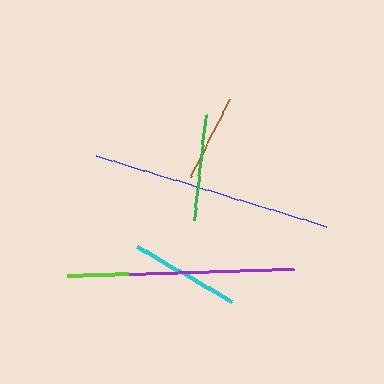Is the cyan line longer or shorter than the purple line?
The purple line is longer than the cyan line.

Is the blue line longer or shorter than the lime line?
The blue line is longer than the lime line.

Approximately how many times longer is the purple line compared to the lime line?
The purple line is approximately 3.5 times the length of the lime line.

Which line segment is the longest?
The blue line is the longest at approximately 241 pixels.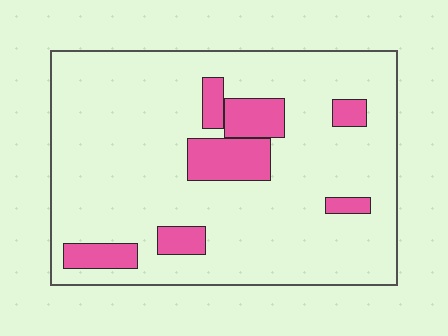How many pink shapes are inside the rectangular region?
7.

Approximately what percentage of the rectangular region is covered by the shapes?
Approximately 15%.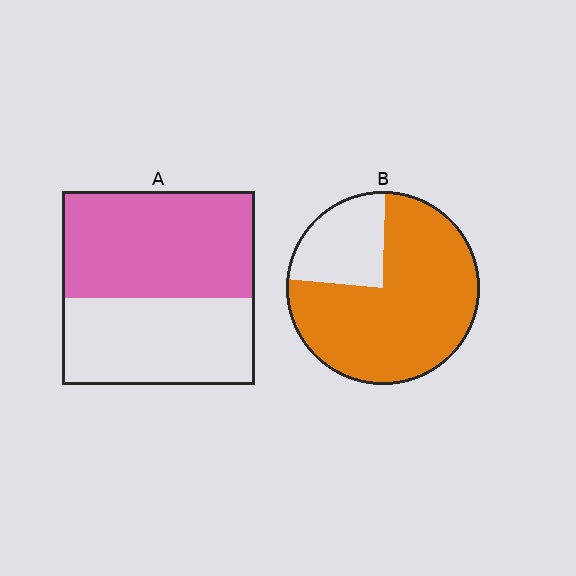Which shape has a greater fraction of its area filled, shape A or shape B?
Shape B.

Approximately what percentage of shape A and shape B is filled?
A is approximately 55% and B is approximately 75%.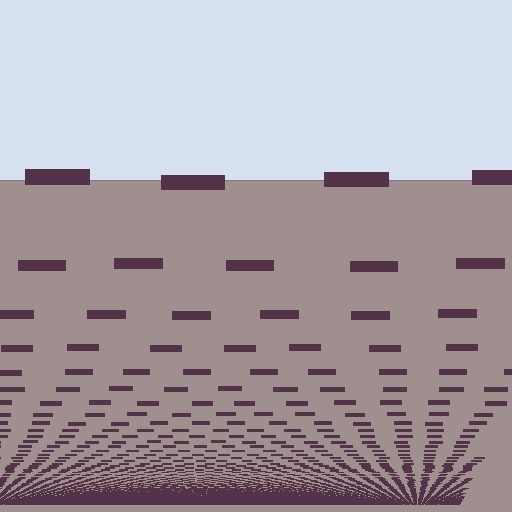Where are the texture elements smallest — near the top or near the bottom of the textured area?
Near the bottom.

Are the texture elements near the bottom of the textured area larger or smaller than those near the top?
Smaller. The gradient is inverted — elements near the bottom are smaller and denser.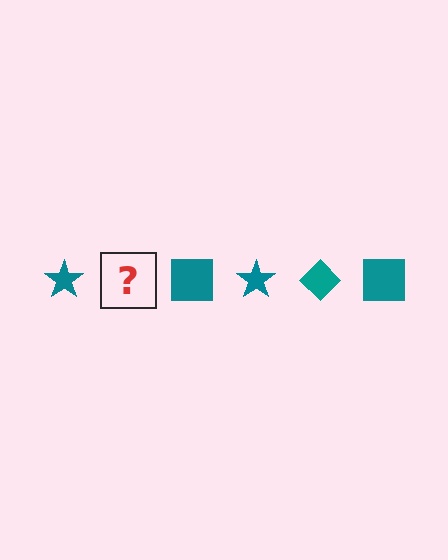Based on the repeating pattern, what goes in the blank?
The blank should be a teal diamond.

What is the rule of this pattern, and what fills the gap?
The rule is that the pattern cycles through star, diamond, square shapes in teal. The gap should be filled with a teal diamond.